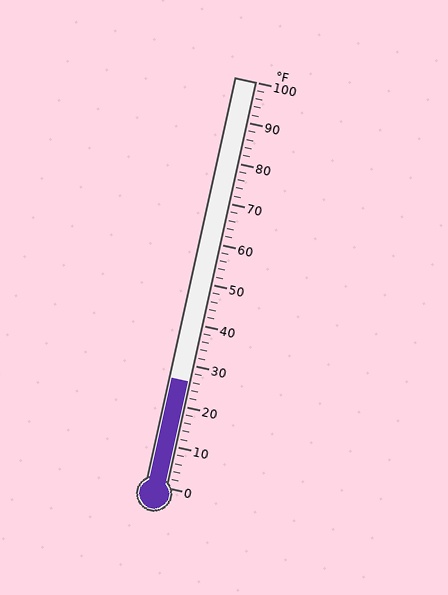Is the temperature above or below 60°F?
The temperature is below 60°F.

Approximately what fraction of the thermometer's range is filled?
The thermometer is filled to approximately 25% of its range.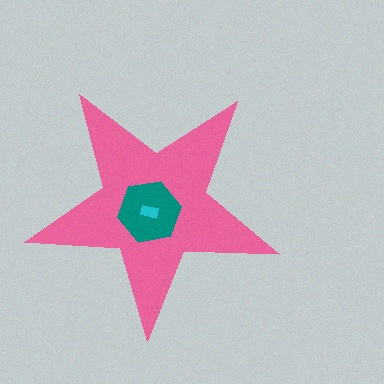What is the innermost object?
The cyan rectangle.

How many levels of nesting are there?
3.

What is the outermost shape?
The pink star.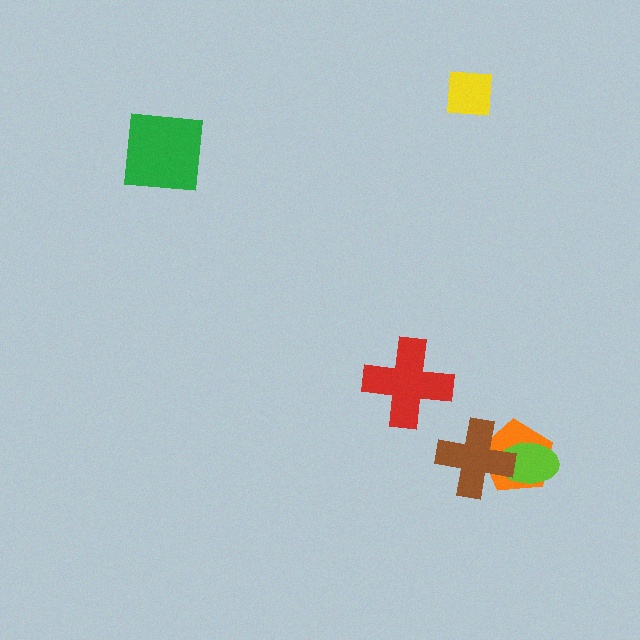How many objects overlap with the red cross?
0 objects overlap with the red cross.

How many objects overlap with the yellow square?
0 objects overlap with the yellow square.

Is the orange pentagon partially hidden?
Yes, it is partially covered by another shape.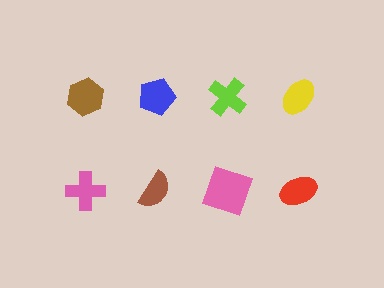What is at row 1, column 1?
A brown hexagon.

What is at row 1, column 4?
A yellow ellipse.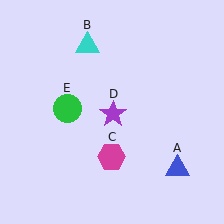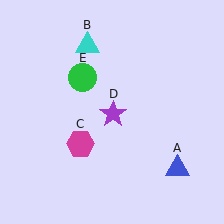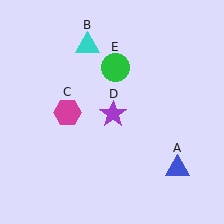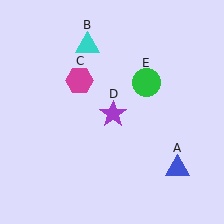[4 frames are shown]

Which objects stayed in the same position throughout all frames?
Blue triangle (object A) and cyan triangle (object B) and purple star (object D) remained stationary.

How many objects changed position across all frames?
2 objects changed position: magenta hexagon (object C), green circle (object E).